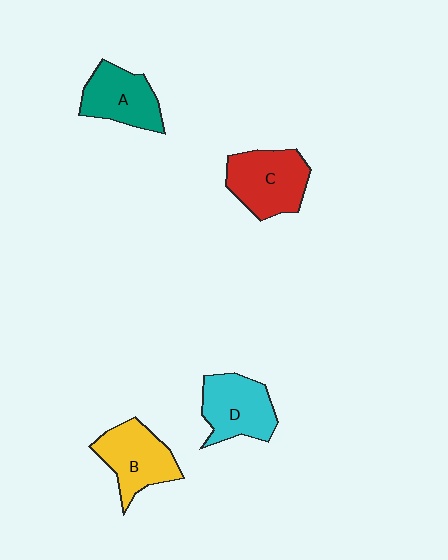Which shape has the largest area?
Shape C (red).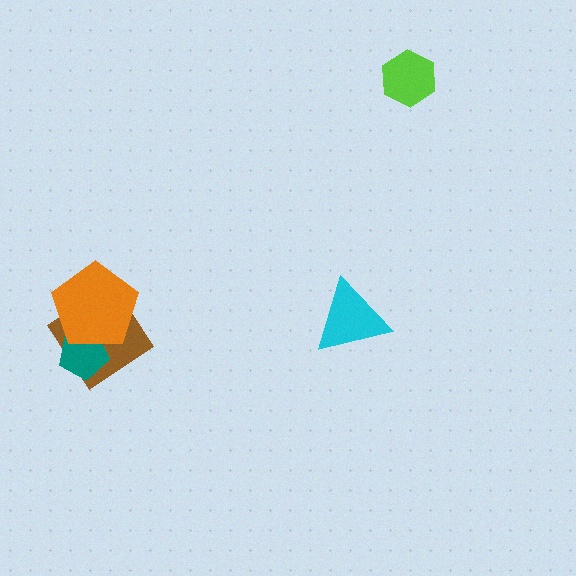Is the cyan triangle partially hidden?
No, no other shape covers it.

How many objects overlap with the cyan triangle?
0 objects overlap with the cyan triangle.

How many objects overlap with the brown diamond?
2 objects overlap with the brown diamond.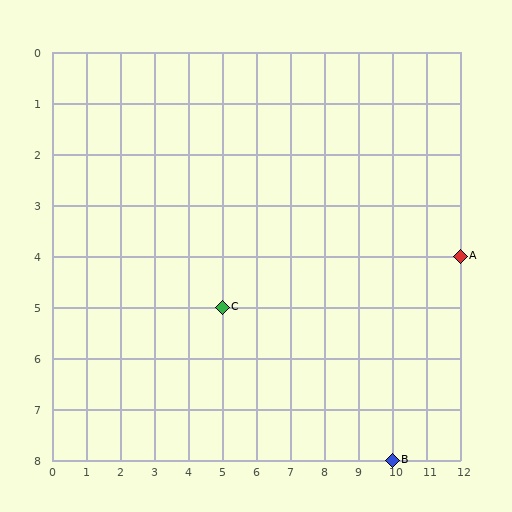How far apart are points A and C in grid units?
Points A and C are 7 columns and 1 row apart (about 7.1 grid units diagonally).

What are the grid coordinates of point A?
Point A is at grid coordinates (12, 4).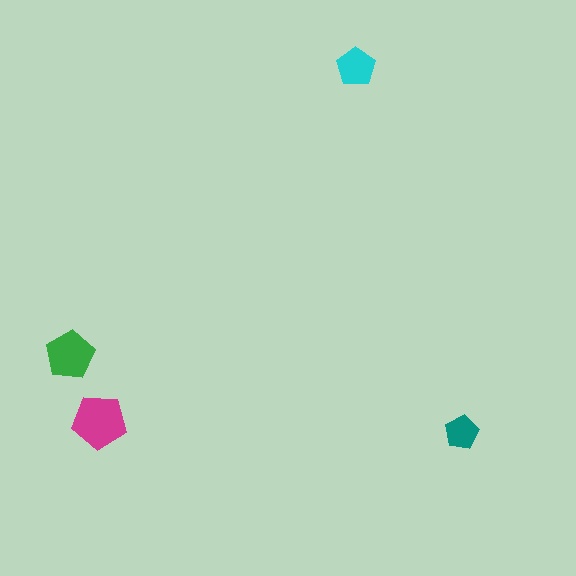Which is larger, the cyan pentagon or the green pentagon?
The green one.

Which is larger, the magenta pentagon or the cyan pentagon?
The magenta one.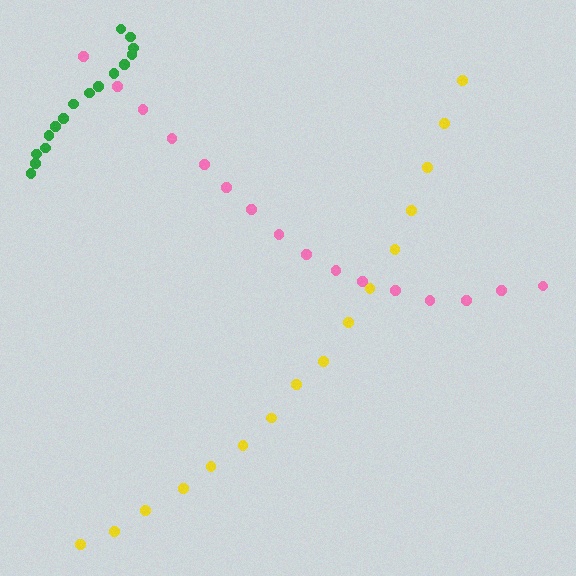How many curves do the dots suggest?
There are 3 distinct paths.